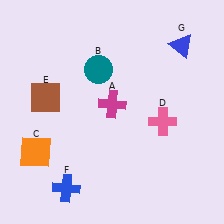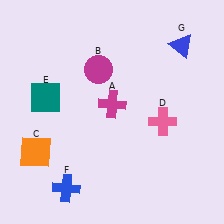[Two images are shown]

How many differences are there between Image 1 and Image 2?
There are 2 differences between the two images.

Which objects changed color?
B changed from teal to magenta. E changed from brown to teal.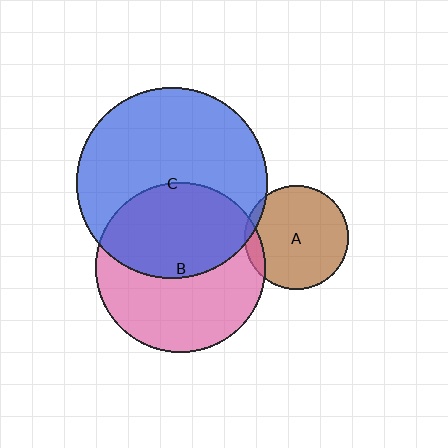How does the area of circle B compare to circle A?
Approximately 2.7 times.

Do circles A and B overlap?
Yes.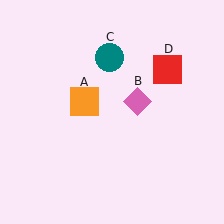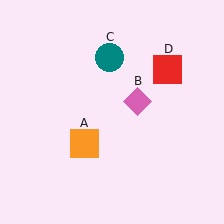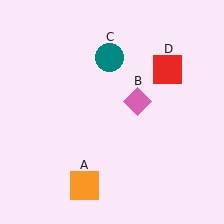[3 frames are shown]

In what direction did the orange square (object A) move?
The orange square (object A) moved down.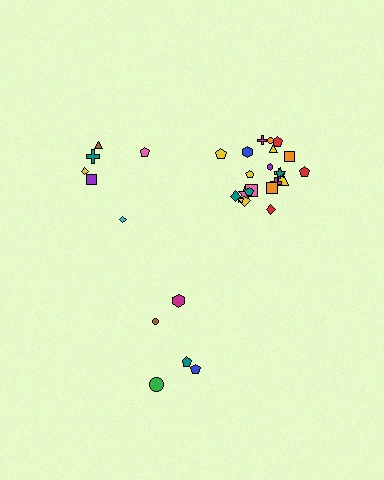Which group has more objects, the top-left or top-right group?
The top-right group.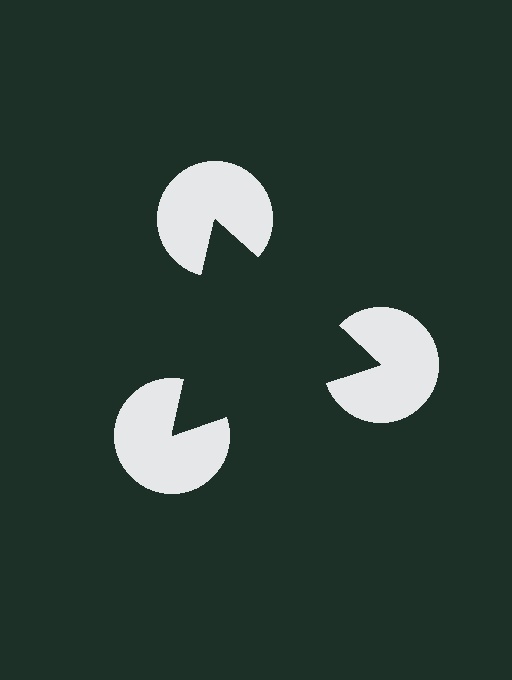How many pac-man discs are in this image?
There are 3 — one at each vertex of the illusory triangle.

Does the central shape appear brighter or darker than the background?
It typically appears slightly darker than the background, even though no actual brightness change is drawn.